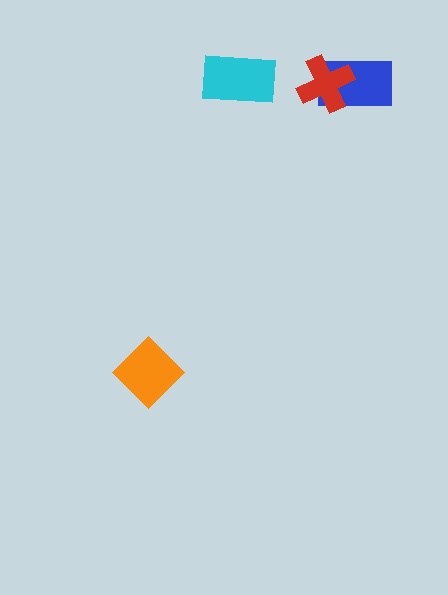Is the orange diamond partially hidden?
No, no other shape covers it.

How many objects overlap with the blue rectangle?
1 object overlaps with the blue rectangle.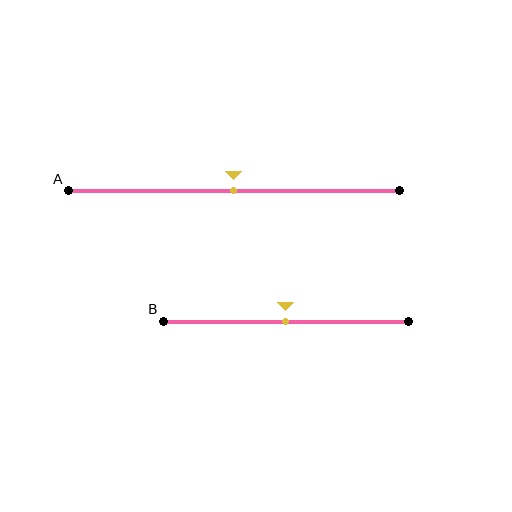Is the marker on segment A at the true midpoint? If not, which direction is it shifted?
Yes, the marker on segment A is at the true midpoint.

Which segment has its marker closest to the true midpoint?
Segment A has its marker closest to the true midpoint.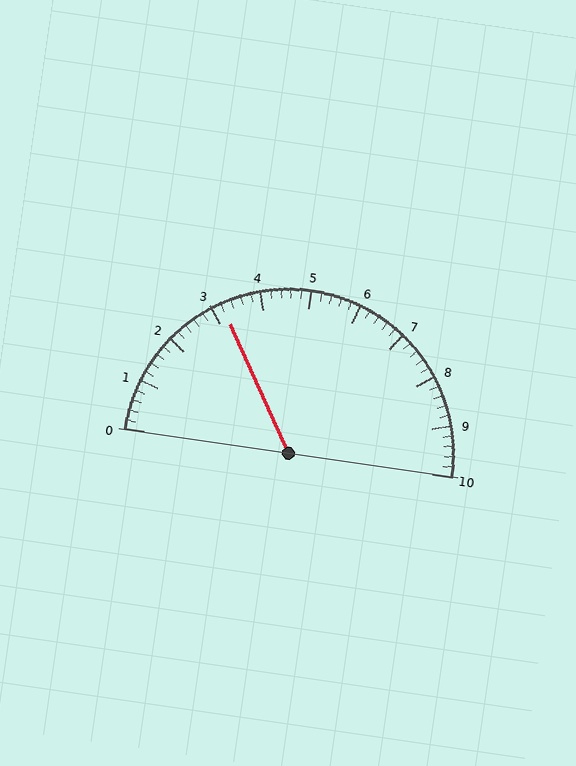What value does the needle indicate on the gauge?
The needle indicates approximately 3.2.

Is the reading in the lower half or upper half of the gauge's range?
The reading is in the lower half of the range (0 to 10).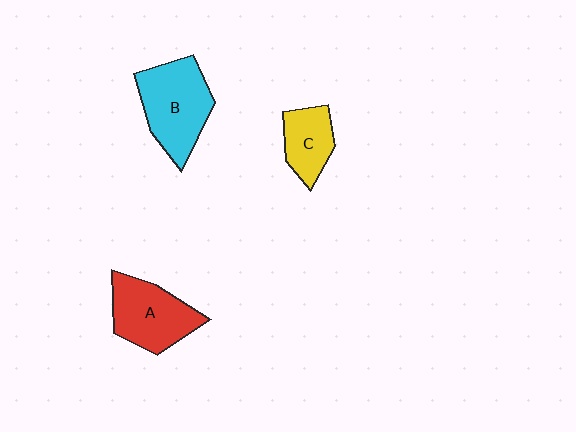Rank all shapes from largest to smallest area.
From largest to smallest: B (cyan), A (red), C (yellow).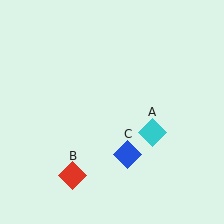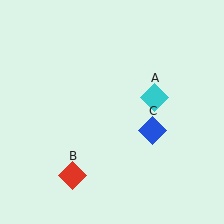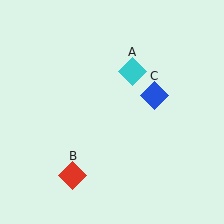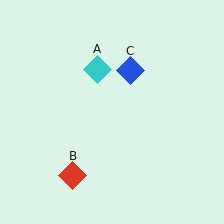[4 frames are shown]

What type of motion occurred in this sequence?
The cyan diamond (object A), blue diamond (object C) rotated counterclockwise around the center of the scene.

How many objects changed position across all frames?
2 objects changed position: cyan diamond (object A), blue diamond (object C).